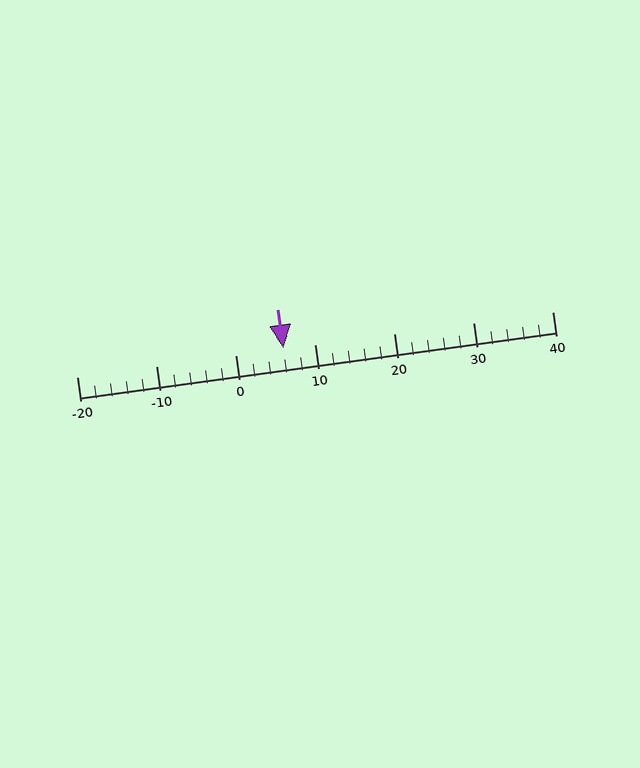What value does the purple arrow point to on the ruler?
The purple arrow points to approximately 6.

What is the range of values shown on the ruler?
The ruler shows values from -20 to 40.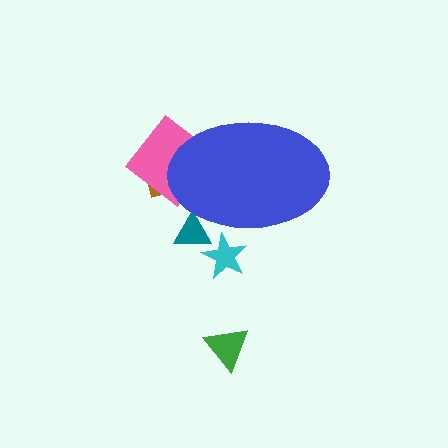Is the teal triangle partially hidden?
Yes, the teal triangle is partially hidden behind the blue ellipse.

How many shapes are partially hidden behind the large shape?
4 shapes are partially hidden.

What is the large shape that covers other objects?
A blue ellipse.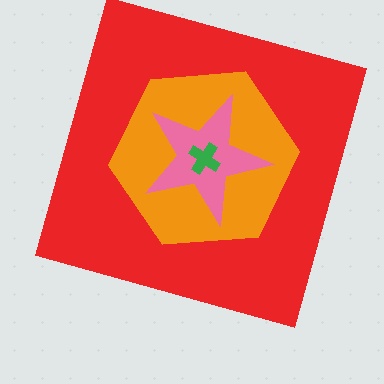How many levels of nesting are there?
4.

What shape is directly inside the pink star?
The green cross.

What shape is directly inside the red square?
The orange hexagon.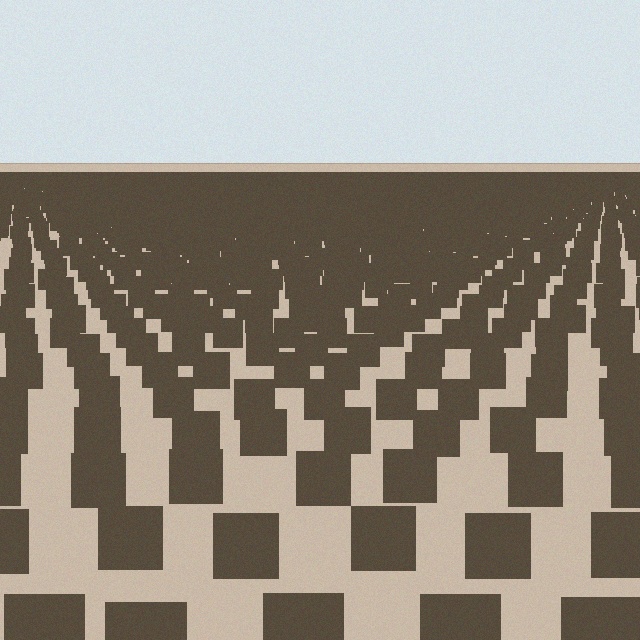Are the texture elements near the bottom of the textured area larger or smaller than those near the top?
Larger. Near the bottom, elements are closer to the viewer and appear at a bigger on-screen size.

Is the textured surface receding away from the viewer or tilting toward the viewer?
The surface is receding away from the viewer. Texture elements get smaller and denser toward the top.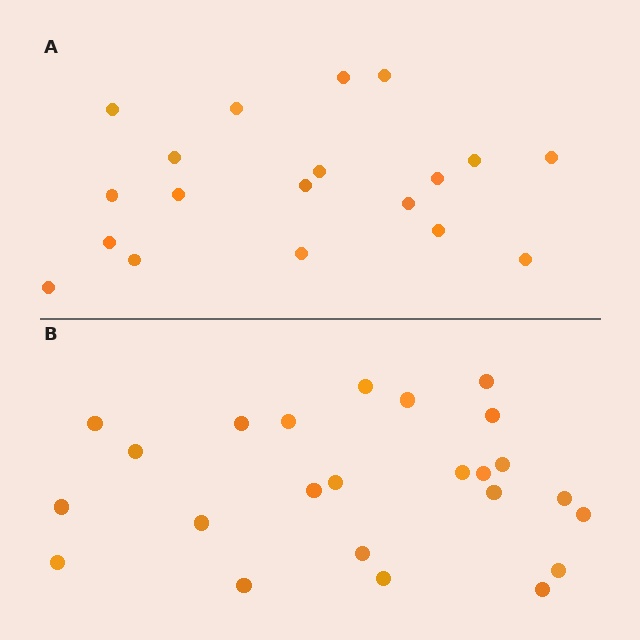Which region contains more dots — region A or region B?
Region B (the bottom region) has more dots.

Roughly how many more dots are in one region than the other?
Region B has about 5 more dots than region A.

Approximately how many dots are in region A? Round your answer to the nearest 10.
About 20 dots. (The exact count is 19, which rounds to 20.)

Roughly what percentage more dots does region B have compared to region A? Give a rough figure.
About 25% more.